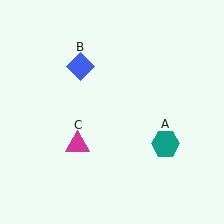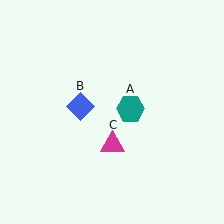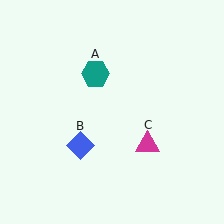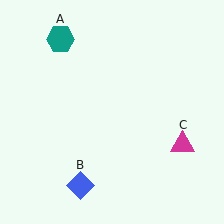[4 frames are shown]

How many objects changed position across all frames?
3 objects changed position: teal hexagon (object A), blue diamond (object B), magenta triangle (object C).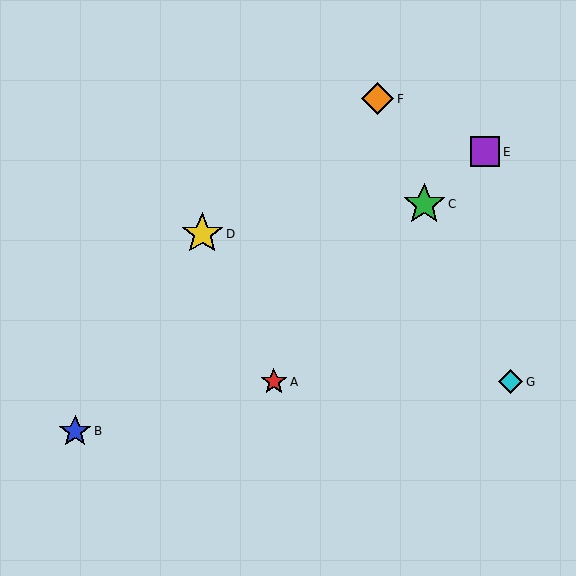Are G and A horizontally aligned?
Yes, both are at y≈382.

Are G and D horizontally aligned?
No, G is at y≈382 and D is at y≈234.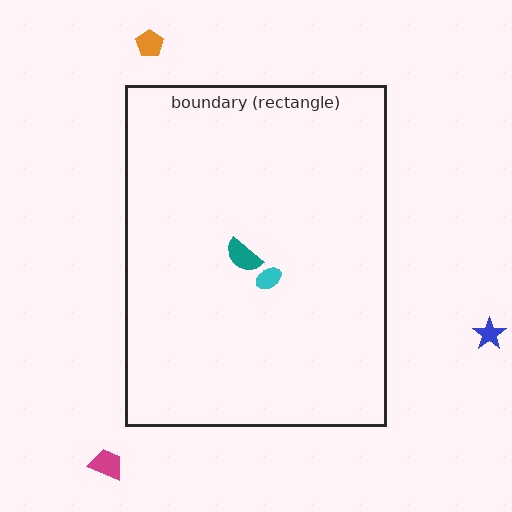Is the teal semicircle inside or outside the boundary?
Inside.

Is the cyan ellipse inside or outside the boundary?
Inside.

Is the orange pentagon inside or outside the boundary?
Outside.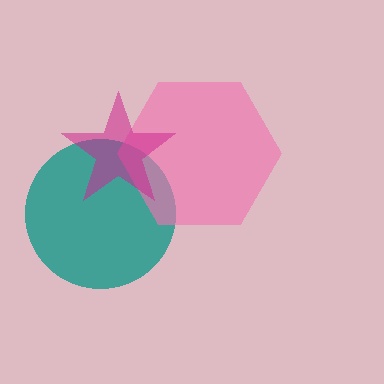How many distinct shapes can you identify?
There are 3 distinct shapes: a teal circle, a pink hexagon, a magenta star.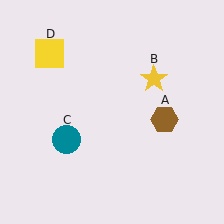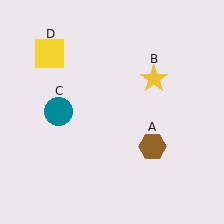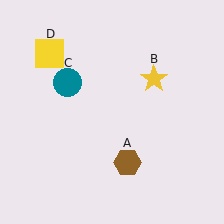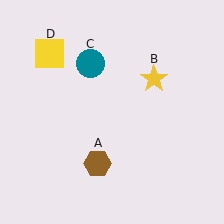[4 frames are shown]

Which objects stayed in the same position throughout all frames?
Yellow star (object B) and yellow square (object D) remained stationary.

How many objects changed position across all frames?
2 objects changed position: brown hexagon (object A), teal circle (object C).